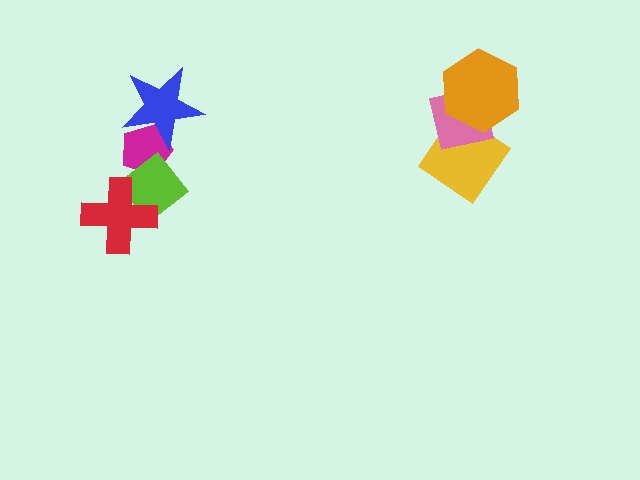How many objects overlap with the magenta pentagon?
2 objects overlap with the magenta pentagon.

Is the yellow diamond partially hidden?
Yes, it is partially covered by another shape.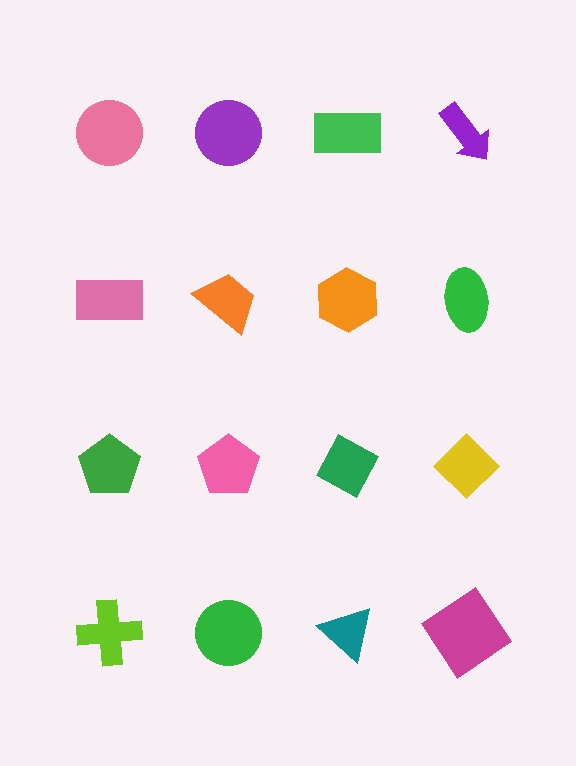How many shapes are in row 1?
4 shapes.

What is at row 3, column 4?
A yellow diamond.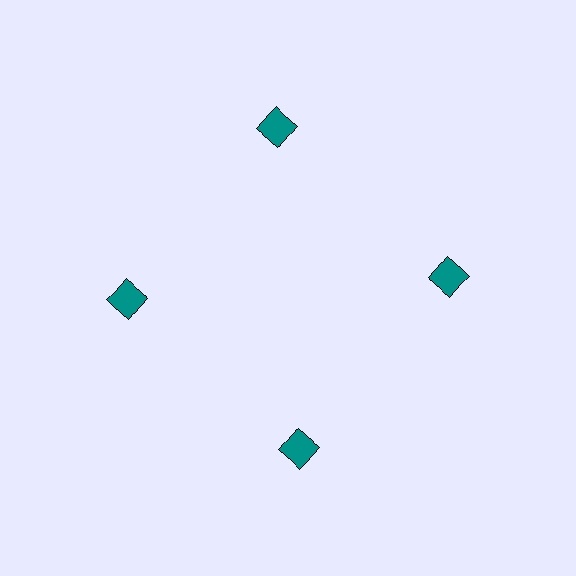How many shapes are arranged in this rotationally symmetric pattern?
There are 4 shapes, arranged in 4 groups of 1.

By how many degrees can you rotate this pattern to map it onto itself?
The pattern maps onto itself every 90 degrees of rotation.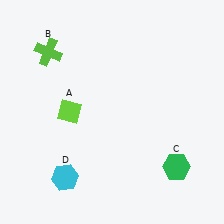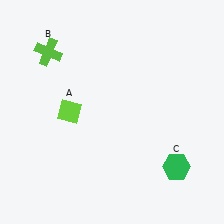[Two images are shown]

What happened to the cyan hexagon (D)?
The cyan hexagon (D) was removed in Image 2. It was in the bottom-left area of Image 1.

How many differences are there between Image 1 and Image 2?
There is 1 difference between the two images.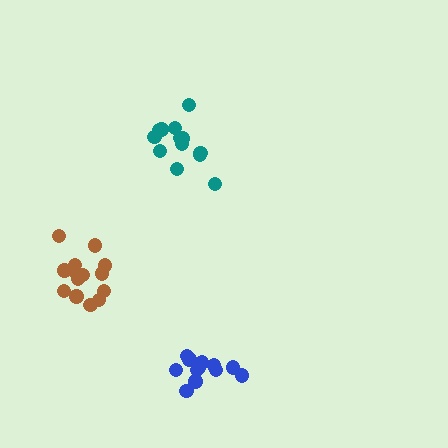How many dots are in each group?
Group 1: 14 dots, Group 2: 12 dots, Group 3: 14 dots (40 total).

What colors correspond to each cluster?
The clusters are colored: teal, blue, brown.